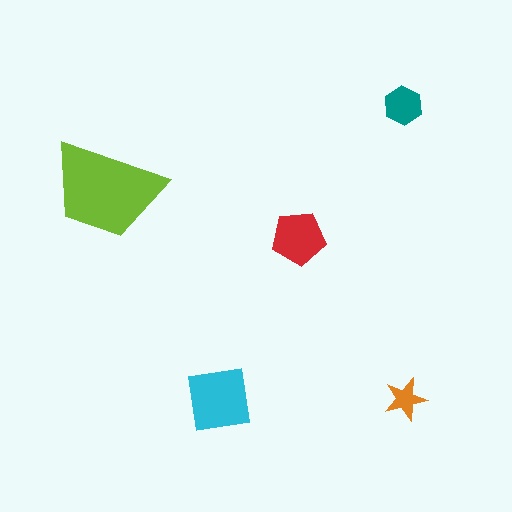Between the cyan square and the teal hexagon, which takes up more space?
The cyan square.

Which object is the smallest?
The orange star.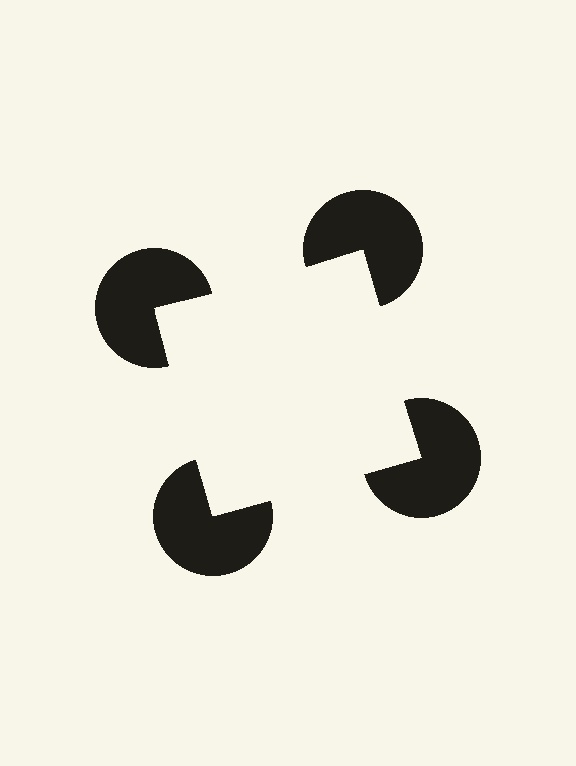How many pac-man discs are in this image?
There are 4 — one at each vertex of the illusory square.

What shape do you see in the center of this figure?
An illusory square — its edges are inferred from the aligned wedge cuts in the pac-man discs, not physically drawn.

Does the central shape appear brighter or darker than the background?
It typically appears slightly brighter than the background, even though no actual brightness change is drawn.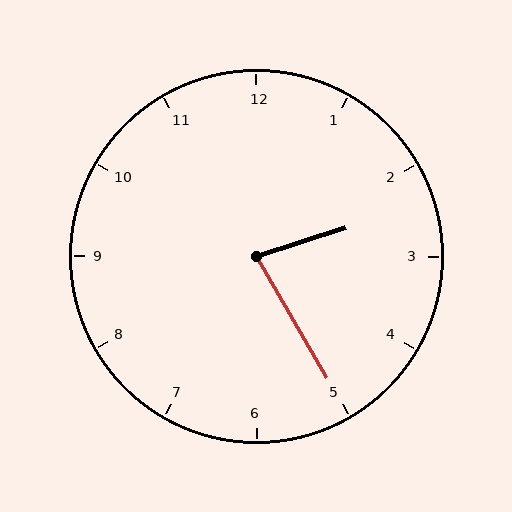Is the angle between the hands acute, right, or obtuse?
It is acute.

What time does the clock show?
2:25.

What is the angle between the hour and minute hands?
Approximately 78 degrees.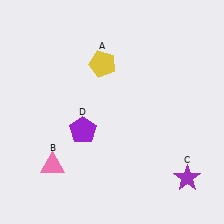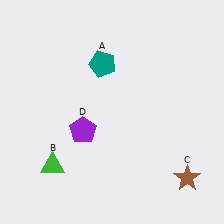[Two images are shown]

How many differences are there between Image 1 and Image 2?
There are 3 differences between the two images.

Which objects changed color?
A changed from yellow to teal. B changed from pink to green. C changed from purple to brown.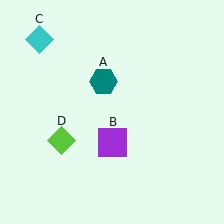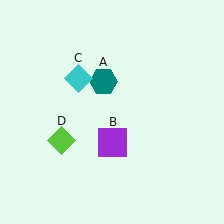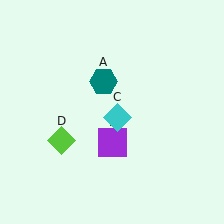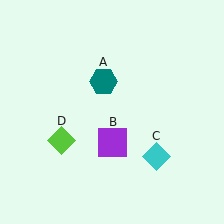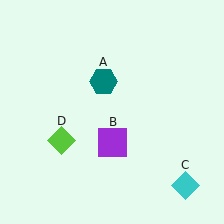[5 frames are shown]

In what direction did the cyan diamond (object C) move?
The cyan diamond (object C) moved down and to the right.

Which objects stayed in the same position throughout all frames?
Teal hexagon (object A) and purple square (object B) and lime diamond (object D) remained stationary.